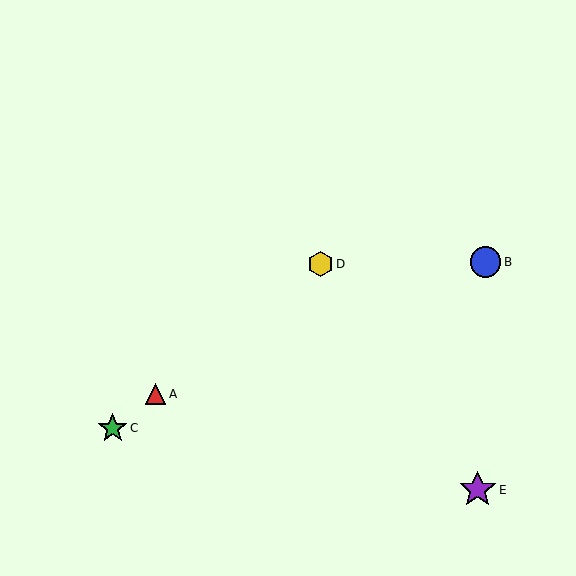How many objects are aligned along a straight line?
3 objects (A, C, D) are aligned along a straight line.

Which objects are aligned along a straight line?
Objects A, C, D are aligned along a straight line.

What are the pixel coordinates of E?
Object E is at (478, 490).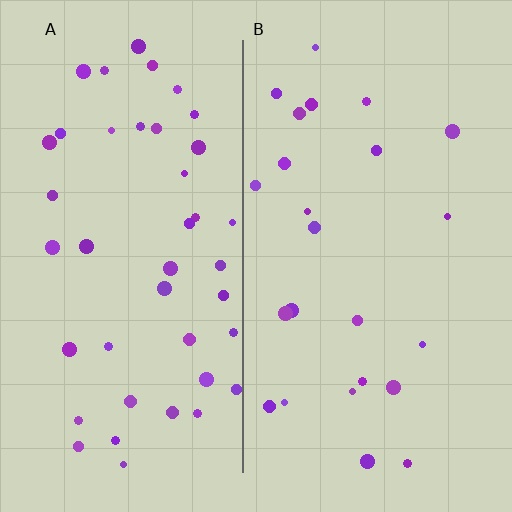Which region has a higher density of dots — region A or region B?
A (the left).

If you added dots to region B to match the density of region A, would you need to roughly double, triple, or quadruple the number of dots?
Approximately double.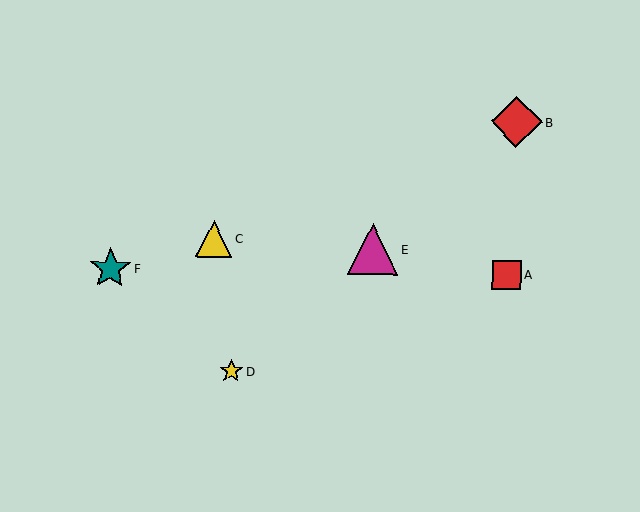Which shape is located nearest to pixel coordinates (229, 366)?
The yellow star (labeled D) at (231, 371) is nearest to that location.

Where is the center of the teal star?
The center of the teal star is at (110, 269).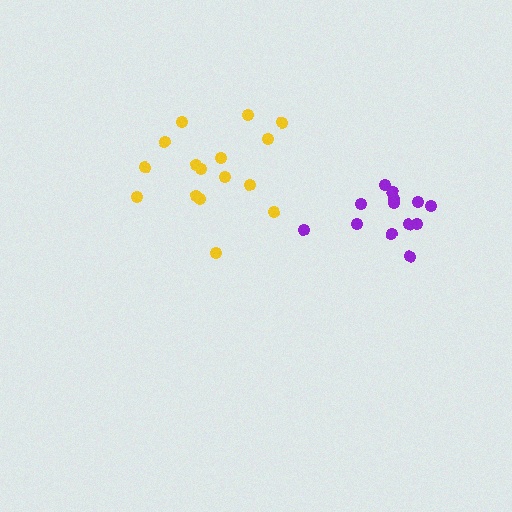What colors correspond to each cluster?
The clusters are colored: purple, yellow.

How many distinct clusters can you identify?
There are 2 distinct clusters.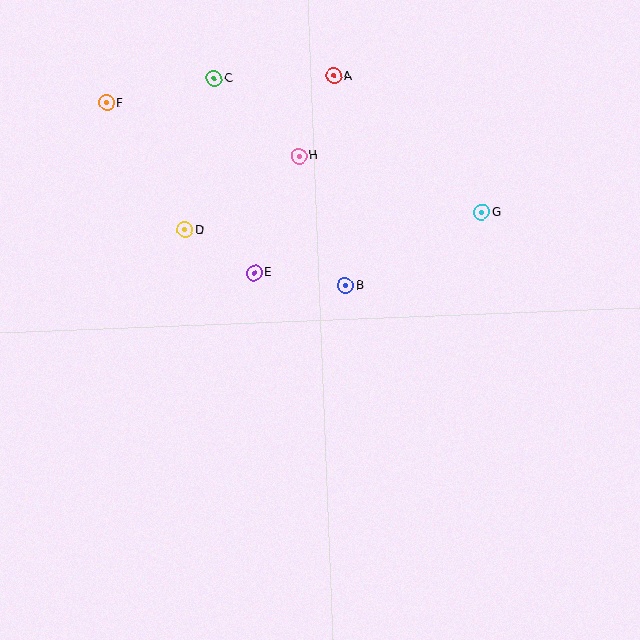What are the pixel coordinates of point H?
Point H is at (299, 156).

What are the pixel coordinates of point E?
Point E is at (254, 273).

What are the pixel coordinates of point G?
Point G is at (482, 212).